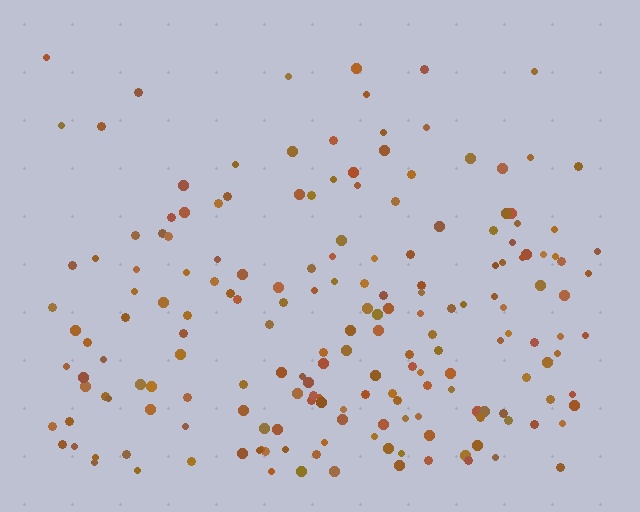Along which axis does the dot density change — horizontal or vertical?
Vertical.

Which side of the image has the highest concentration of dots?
The bottom.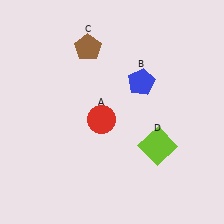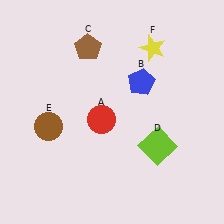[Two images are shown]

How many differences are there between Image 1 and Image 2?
There are 2 differences between the two images.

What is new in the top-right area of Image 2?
A yellow star (F) was added in the top-right area of Image 2.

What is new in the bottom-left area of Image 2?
A brown circle (E) was added in the bottom-left area of Image 2.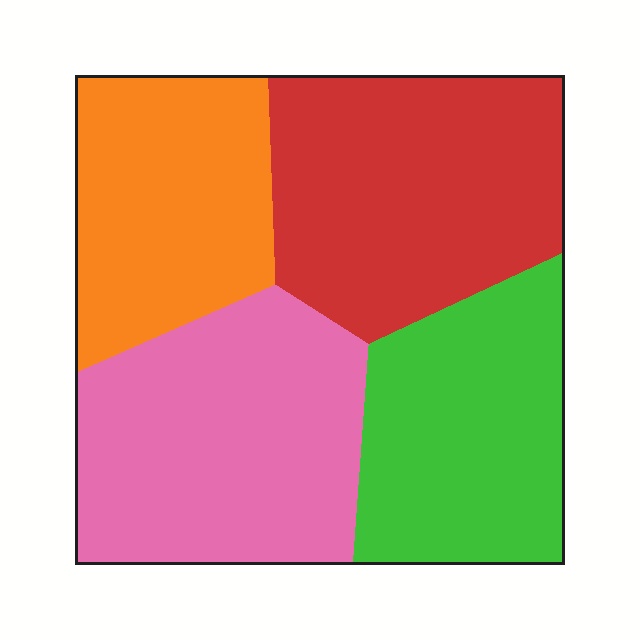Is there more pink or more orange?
Pink.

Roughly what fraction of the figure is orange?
Orange takes up about one fifth (1/5) of the figure.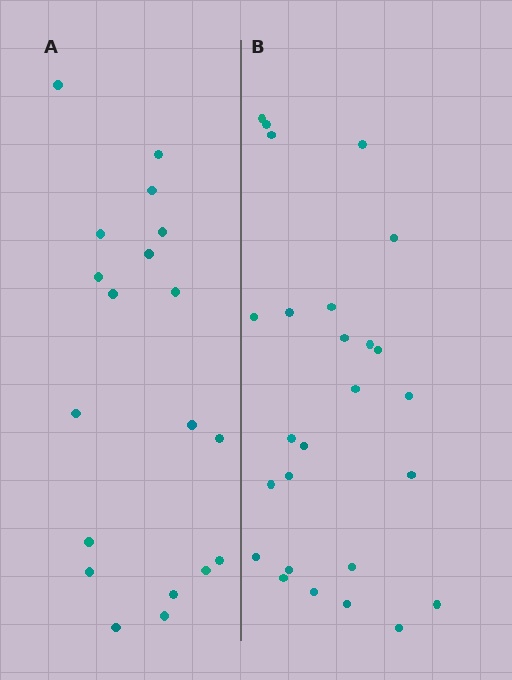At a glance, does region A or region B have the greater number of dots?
Region B (the right region) has more dots.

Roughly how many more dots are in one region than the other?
Region B has roughly 8 or so more dots than region A.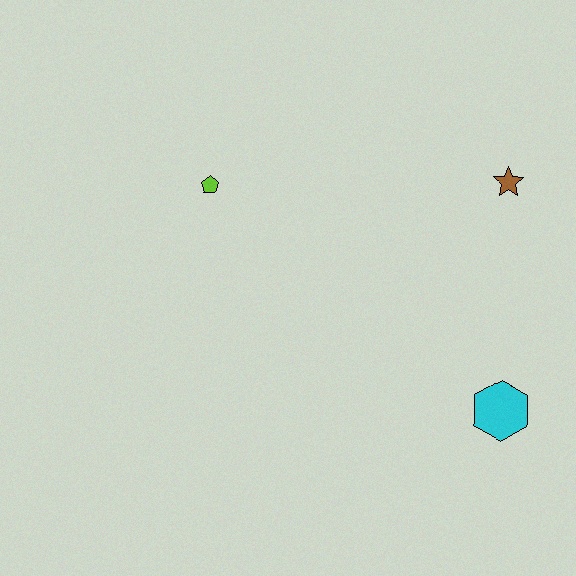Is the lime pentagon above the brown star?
No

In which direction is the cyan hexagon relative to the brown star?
The cyan hexagon is below the brown star.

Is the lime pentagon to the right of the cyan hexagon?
No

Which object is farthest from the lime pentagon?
The cyan hexagon is farthest from the lime pentagon.